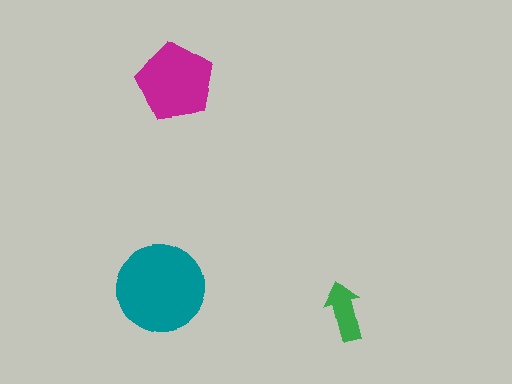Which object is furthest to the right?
The green arrow is rightmost.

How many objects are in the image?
There are 3 objects in the image.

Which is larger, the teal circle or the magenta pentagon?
The teal circle.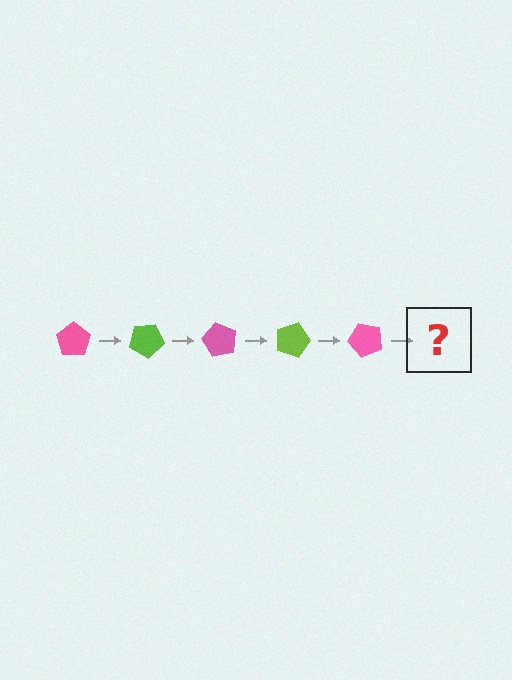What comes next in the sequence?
The next element should be a lime pentagon, rotated 150 degrees from the start.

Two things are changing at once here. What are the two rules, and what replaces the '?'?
The two rules are that it rotates 30 degrees each step and the color cycles through pink and lime. The '?' should be a lime pentagon, rotated 150 degrees from the start.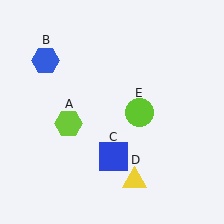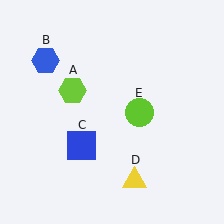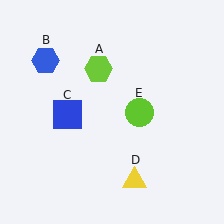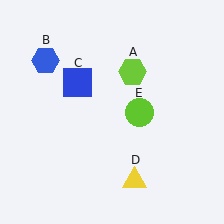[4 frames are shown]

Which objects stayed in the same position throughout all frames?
Blue hexagon (object B) and yellow triangle (object D) and lime circle (object E) remained stationary.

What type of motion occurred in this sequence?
The lime hexagon (object A), blue square (object C) rotated clockwise around the center of the scene.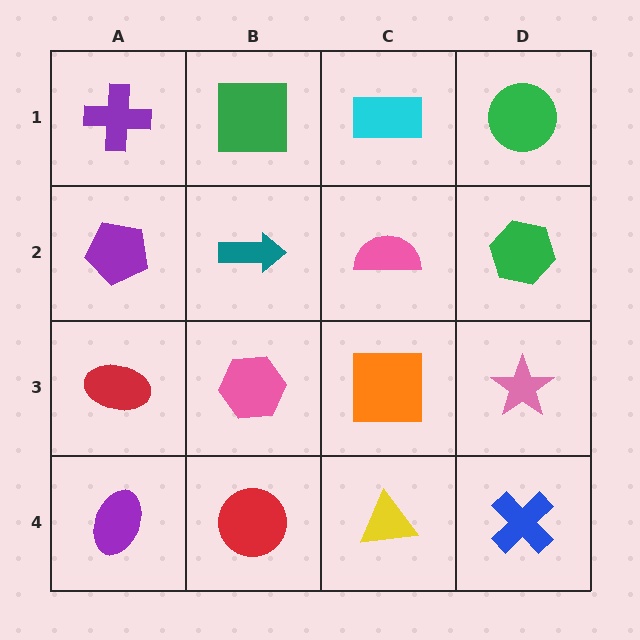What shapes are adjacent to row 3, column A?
A purple pentagon (row 2, column A), a purple ellipse (row 4, column A), a pink hexagon (row 3, column B).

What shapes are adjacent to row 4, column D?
A pink star (row 3, column D), a yellow triangle (row 4, column C).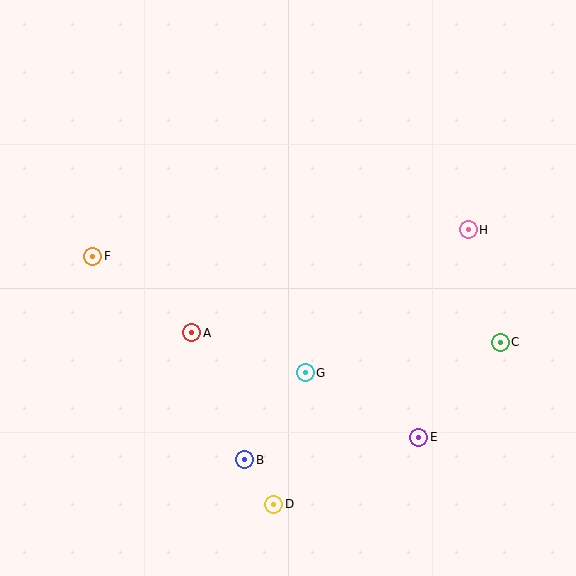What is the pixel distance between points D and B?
The distance between D and B is 53 pixels.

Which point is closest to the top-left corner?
Point F is closest to the top-left corner.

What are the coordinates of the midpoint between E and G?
The midpoint between E and G is at (362, 405).